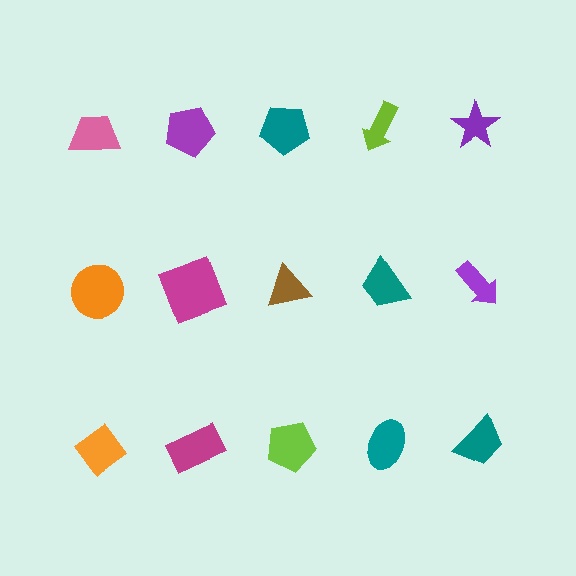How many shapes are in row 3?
5 shapes.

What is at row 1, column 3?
A teal pentagon.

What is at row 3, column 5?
A teal trapezoid.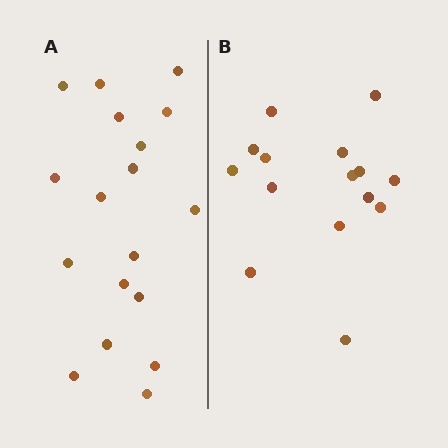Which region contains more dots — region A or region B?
Region A (the left region) has more dots.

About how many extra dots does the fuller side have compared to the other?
Region A has just a few more — roughly 2 or 3 more dots than region B.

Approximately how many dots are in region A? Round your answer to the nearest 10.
About 20 dots. (The exact count is 18, which rounds to 20.)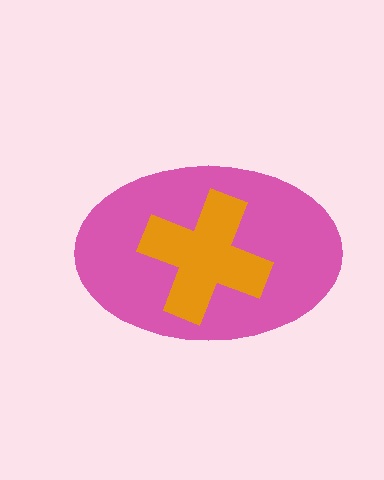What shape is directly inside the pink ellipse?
The orange cross.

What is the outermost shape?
The pink ellipse.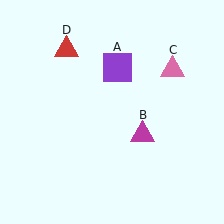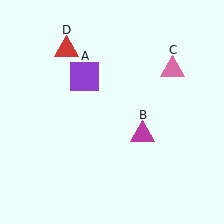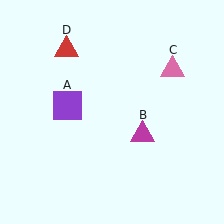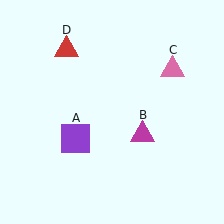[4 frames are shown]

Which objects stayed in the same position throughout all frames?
Magenta triangle (object B) and pink triangle (object C) and red triangle (object D) remained stationary.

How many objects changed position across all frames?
1 object changed position: purple square (object A).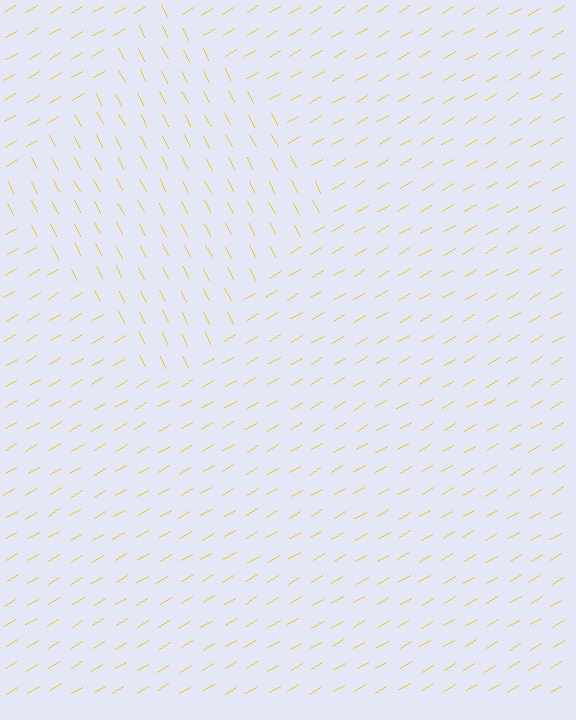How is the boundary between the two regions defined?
The boundary is defined purely by a change in line orientation (approximately 86 degrees difference). All lines are the same color and thickness.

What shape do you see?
I see a diamond.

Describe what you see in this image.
The image is filled with small yellow line segments. A diamond region in the image has lines oriented differently from the surrounding lines, creating a visible texture boundary.